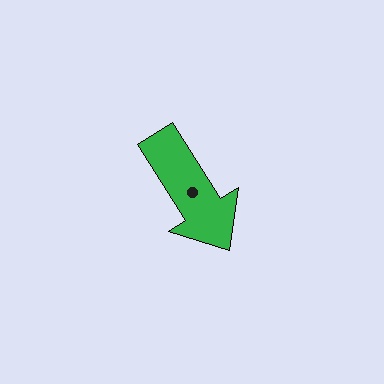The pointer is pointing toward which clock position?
Roughly 5 o'clock.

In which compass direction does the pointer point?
Southeast.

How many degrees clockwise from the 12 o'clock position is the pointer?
Approximately 147 degrees.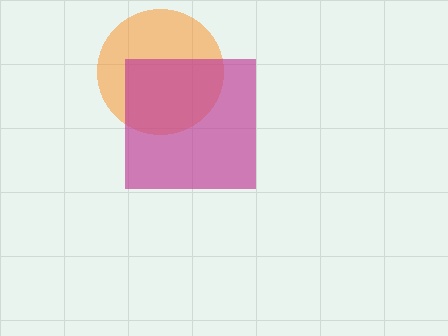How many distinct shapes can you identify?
There are 2 distinct shapes: an orange circle, a magenta square.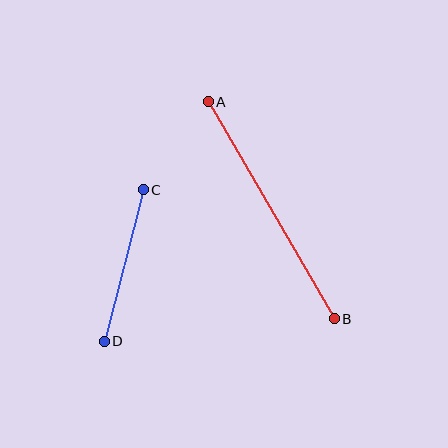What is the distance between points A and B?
The distance is approximately 251 pixels.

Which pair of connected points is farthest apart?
Points A and B are farthest apart.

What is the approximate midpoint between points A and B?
The midpoint is at approximately (271, 210) pixels.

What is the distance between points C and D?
The distance is approximately 156 pixels.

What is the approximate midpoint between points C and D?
The midpoint is at approximately (124, 266) pixels.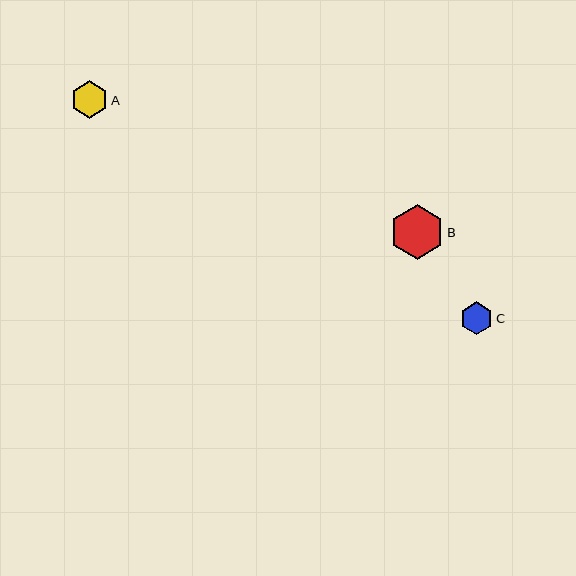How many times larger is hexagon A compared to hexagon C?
Hexagon A is approximately 1.1 times the size of hexagon C.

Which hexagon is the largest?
Hexagon B is the largest with a size of approximately 54 pixels.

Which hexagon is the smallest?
Hexagon C is the smallest with a size of approximately 33 pixels.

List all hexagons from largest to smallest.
From largest to smallest: B, A, C.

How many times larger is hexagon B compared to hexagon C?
Hexagon B is approximately 1.7 times the size of hexagon C.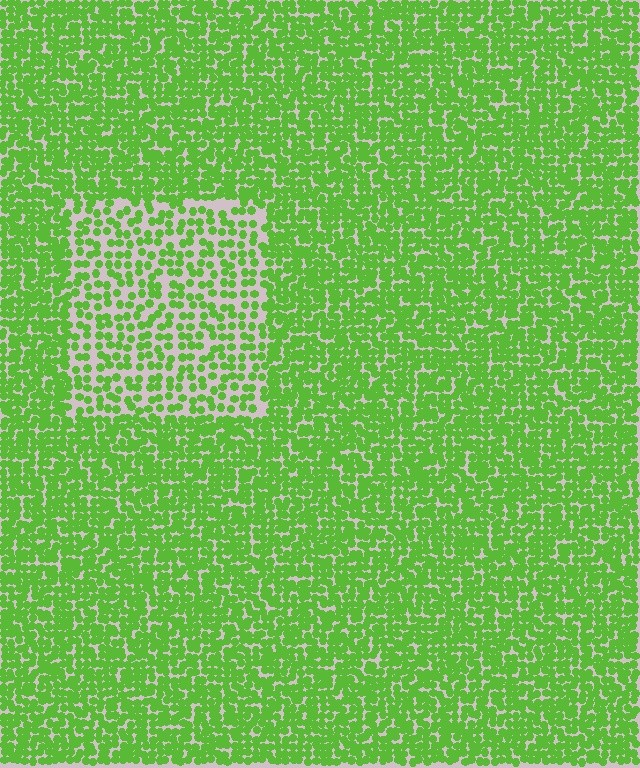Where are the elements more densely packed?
The elements are more densely packed outside the rectangle boundary.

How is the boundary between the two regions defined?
The boundary is defined by a change in element density (approximately 1.9x ratio). All elements are the same color, size, and shape.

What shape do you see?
I see a rectangle.